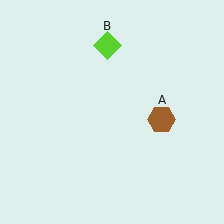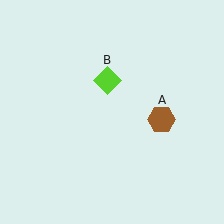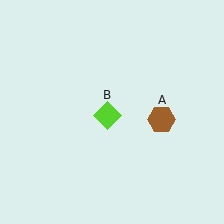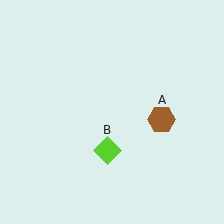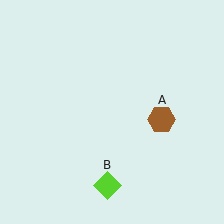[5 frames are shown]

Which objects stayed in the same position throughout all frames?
Brown hexagon (object A) remained stationary.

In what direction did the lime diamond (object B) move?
The lime diamond (object B) moved down.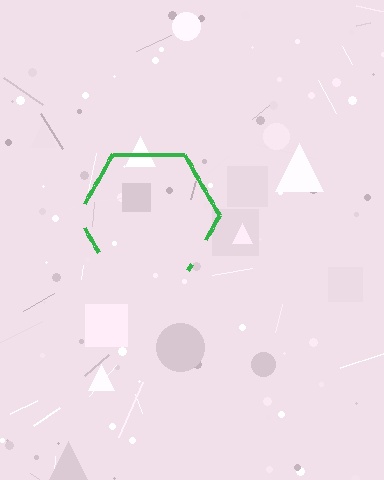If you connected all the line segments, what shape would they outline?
They would outline a hexagon.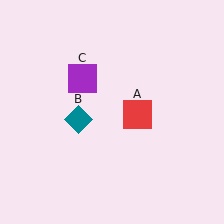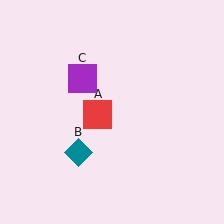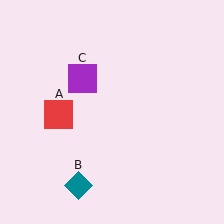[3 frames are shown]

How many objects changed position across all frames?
2 objects changed position: red square (object A), teal diamond (object B).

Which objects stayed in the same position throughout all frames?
Purple square (object C) remained stationary.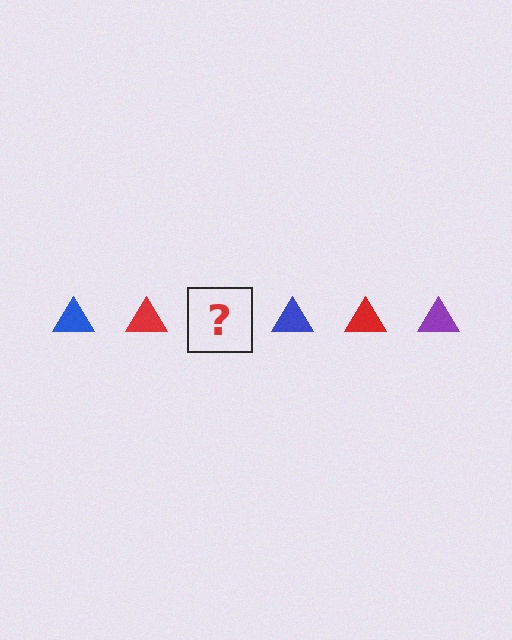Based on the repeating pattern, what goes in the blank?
The blank should be a purple triangle.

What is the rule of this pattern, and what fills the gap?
The rule is that the pattern cycles through blue, red, purple triangles. The gap should be filled with a purple triangle.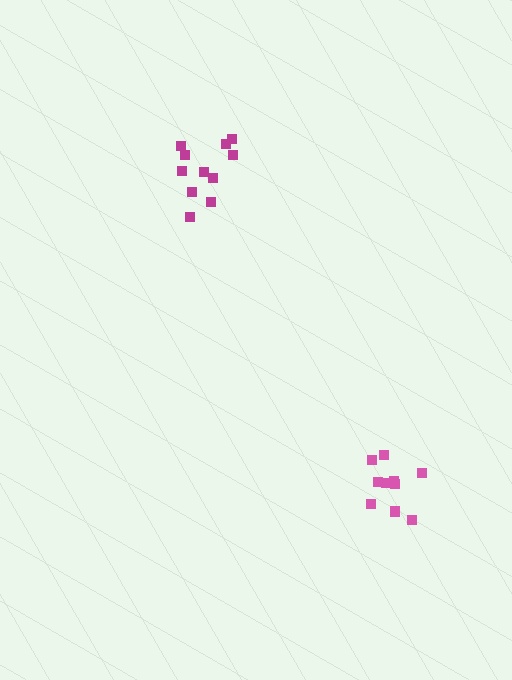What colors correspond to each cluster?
The clusters are colored: magenta, pink.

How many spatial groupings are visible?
There are 2 spatial groupings.